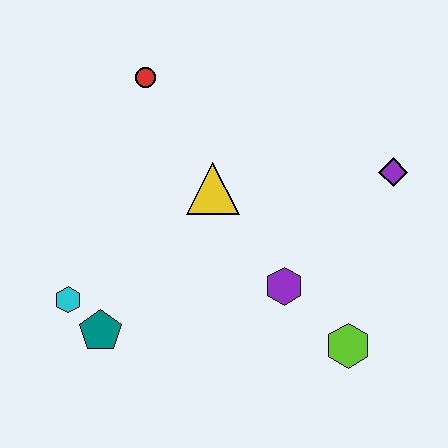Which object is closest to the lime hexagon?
The purple hexagon is closest to the lime hexagon.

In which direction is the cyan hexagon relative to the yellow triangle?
The cyan hexagon is to the left of the yellow triangle.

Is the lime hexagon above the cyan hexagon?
No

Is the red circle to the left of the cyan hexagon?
No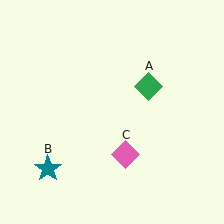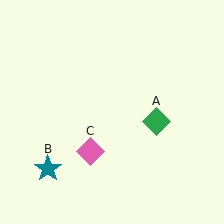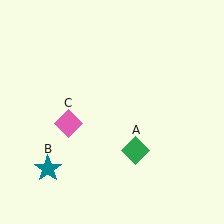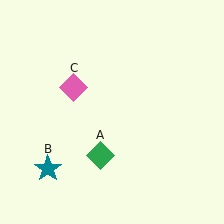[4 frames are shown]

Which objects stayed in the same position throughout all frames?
Teal star (object B) remained stationary.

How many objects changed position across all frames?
2 objects changed position: green diamond (object A), pink diamond (object C).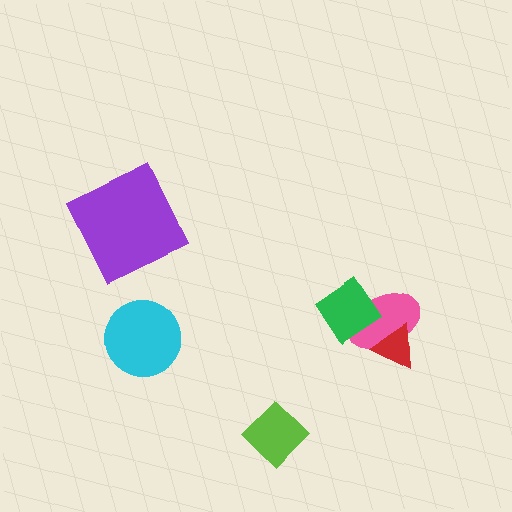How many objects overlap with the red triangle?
1 object overlaps with the red triangle.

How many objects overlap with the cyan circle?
0 objects overlap with the cyan circle.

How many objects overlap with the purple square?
0 objects overlap with the purple square.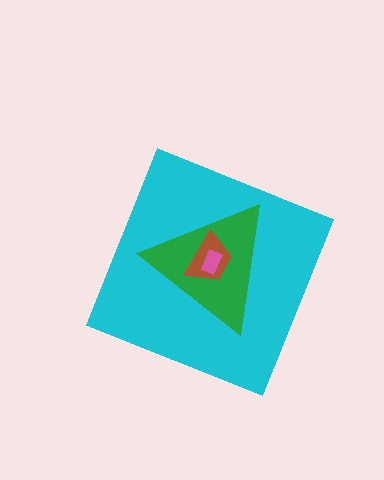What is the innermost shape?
The pink rectangle.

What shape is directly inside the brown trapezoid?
The pink rectangle.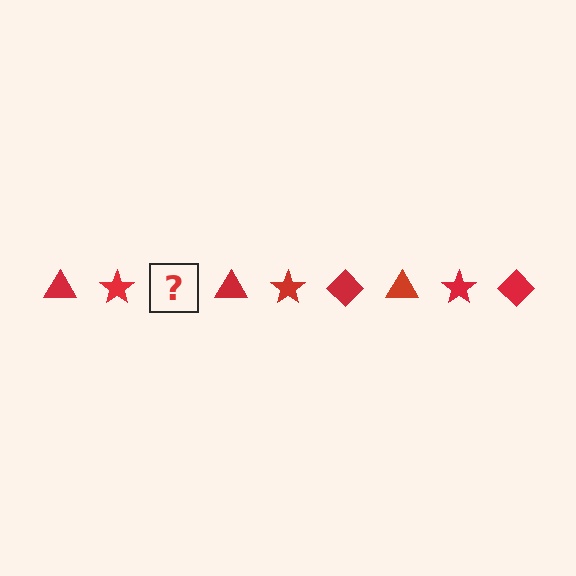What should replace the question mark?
The question mark should be replaced with a red diamond.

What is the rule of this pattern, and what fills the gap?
The rule is that the pattern cycles through triangle, star, diamond shapes in red. The gap should be filled with a red diamond.